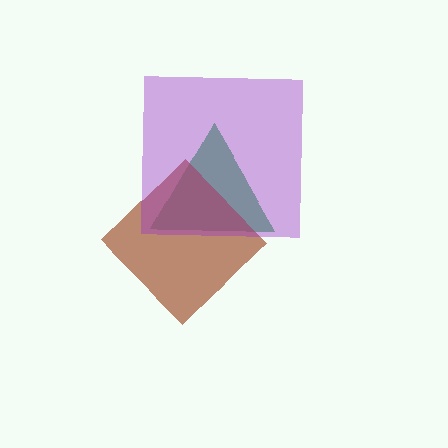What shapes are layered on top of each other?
The layered shapes are: a green triangle, a brown diamond, a purple square.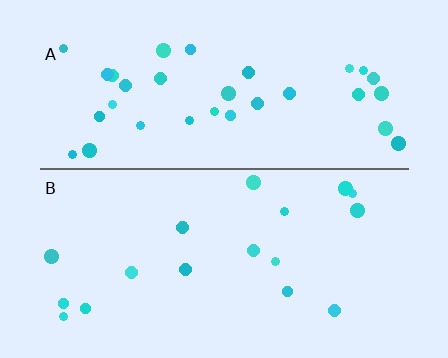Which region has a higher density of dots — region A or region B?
A (the top).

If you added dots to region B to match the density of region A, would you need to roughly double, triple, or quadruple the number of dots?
Approximately double.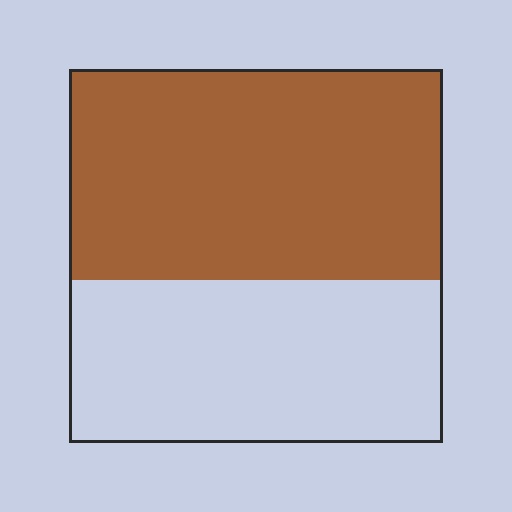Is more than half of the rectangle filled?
Yes.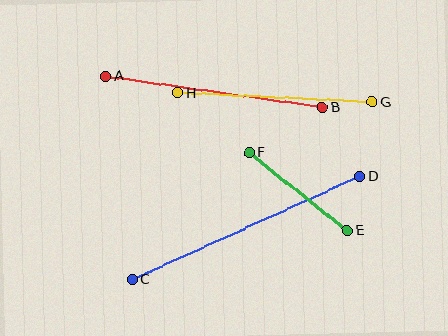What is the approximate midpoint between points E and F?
The midpoint is at approximately (298, 191) pixels.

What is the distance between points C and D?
The distance is approximately 250 pixels.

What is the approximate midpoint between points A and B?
The midpoint is at approximately (214, 92) pixels.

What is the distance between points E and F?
The distance is approximately 125 pixels.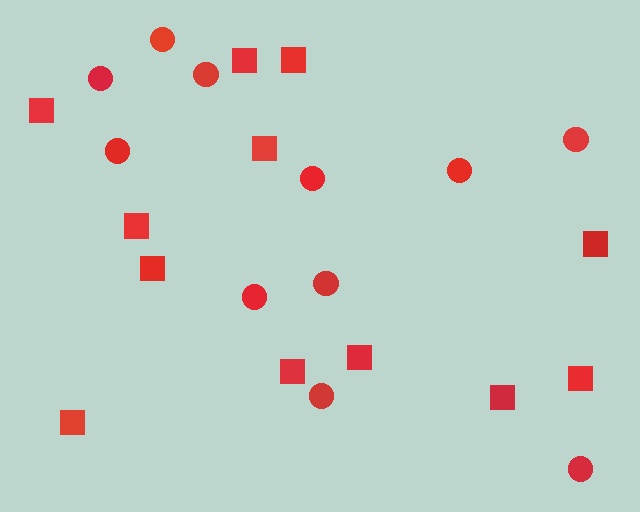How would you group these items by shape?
There are 2 groups: one group of circles (11) and one group of squares (12).